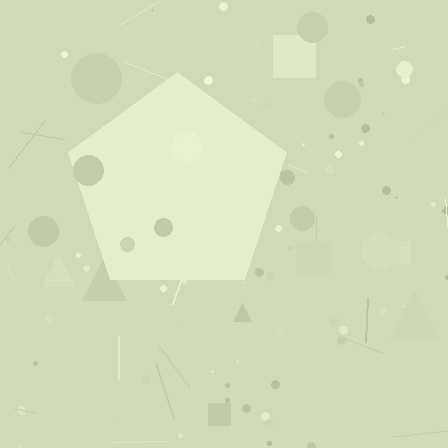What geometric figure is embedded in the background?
A pentagon is embedded in the background.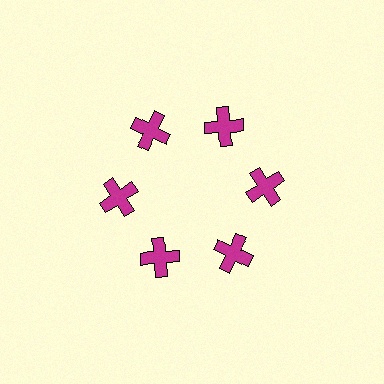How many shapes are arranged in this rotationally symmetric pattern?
There are 6 shapes, arranged in 6 groups of 1.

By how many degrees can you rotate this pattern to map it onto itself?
The pattern maps onto itself every 60 degrees of rotation.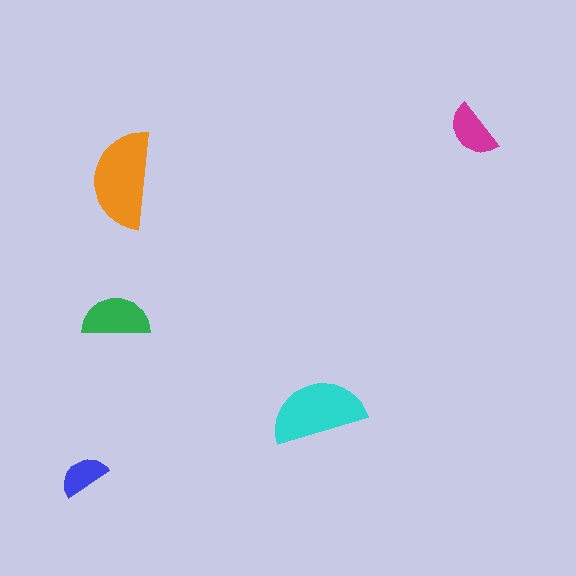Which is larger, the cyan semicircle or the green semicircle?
The cyan one.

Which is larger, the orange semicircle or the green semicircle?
The orange one.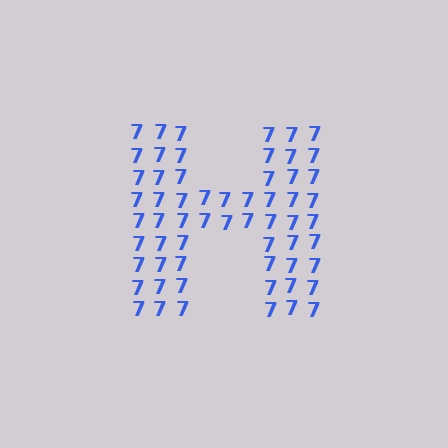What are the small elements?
The small elements are digit 7's.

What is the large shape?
The large shape is the letter H.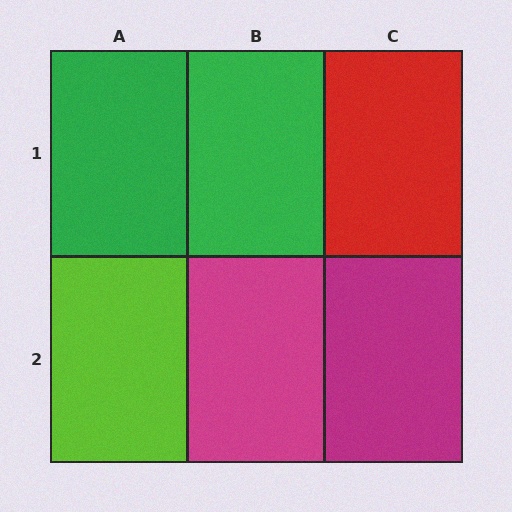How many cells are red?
1 cell is red.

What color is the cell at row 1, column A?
Green.